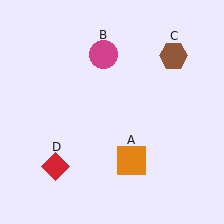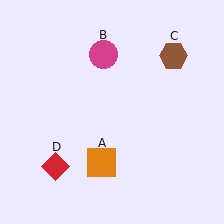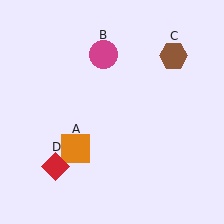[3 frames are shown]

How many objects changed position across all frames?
1 object changed position: orange square (object A).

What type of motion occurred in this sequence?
The orange square (object A) rotated clockwise around the center of the scene.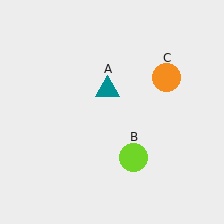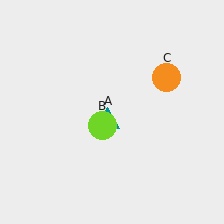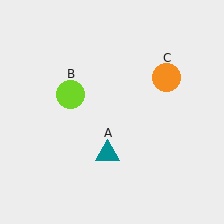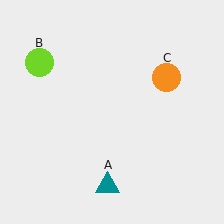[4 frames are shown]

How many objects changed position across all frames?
2 objects changed position: teal triangle (object A), lime circle (object B).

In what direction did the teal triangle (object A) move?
The teal triangle (object A) moved down.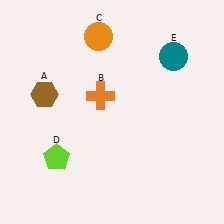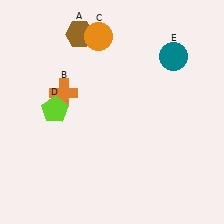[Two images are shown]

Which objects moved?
The objects that moved are: the brown hexagon (A), the orange cross (B), the lime pentagon (D).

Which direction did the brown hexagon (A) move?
The brown hexagon (A) moved up.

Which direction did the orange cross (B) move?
The orange cross (B) moved left.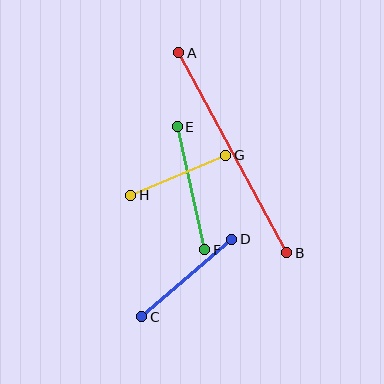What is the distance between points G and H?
The distance is approximately 103 pixels.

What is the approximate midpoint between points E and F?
The midpoint is at approximately (191, 188) pixels.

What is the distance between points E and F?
The distance is approximately 126 pixels.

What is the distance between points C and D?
The distance is approximately 119 pixels.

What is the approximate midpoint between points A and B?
The midpoint is at approximately (233, 153) pixels.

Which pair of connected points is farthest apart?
Points A and B are farthest apart.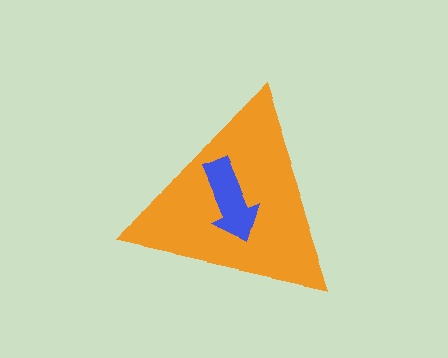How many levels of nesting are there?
2.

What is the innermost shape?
The blue arrow.